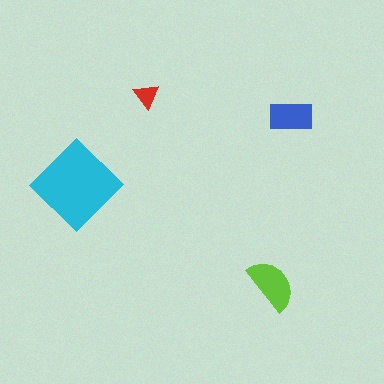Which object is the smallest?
The red triangle.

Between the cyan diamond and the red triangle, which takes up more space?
The cyan diamond.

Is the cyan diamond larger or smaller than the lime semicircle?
Larger.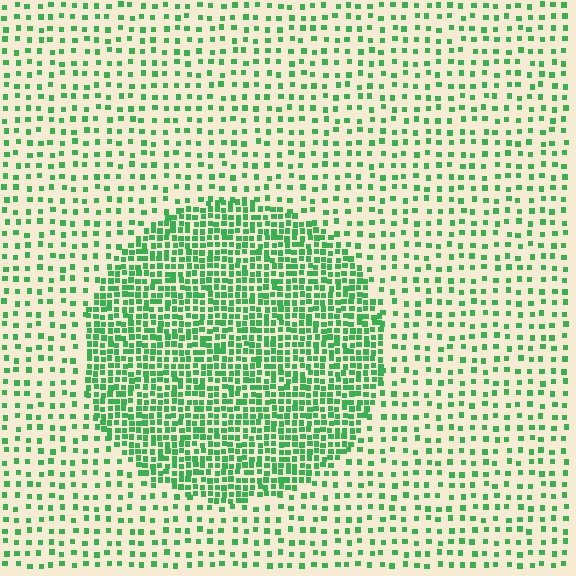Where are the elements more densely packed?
The elements are more densely packed inside the circle boundary.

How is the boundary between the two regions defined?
The boundary is defined by a change in element density (approximately 2.6x ratio). All elements are the same color, size, and shape.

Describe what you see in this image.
The image contains small green elements arranged at two different densities. A circle-shaped region is visible where the elements are more densely packed than the surrounding area.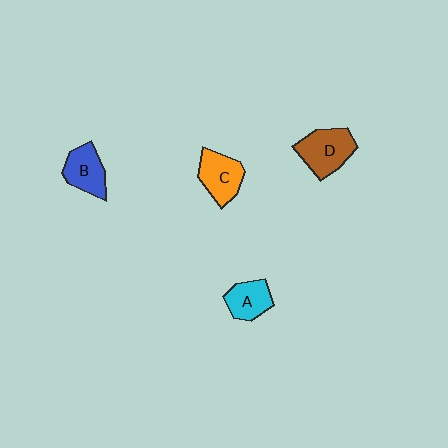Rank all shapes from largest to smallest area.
From largest to smallest: D (brown), C (orange), B (blue), A (cyan).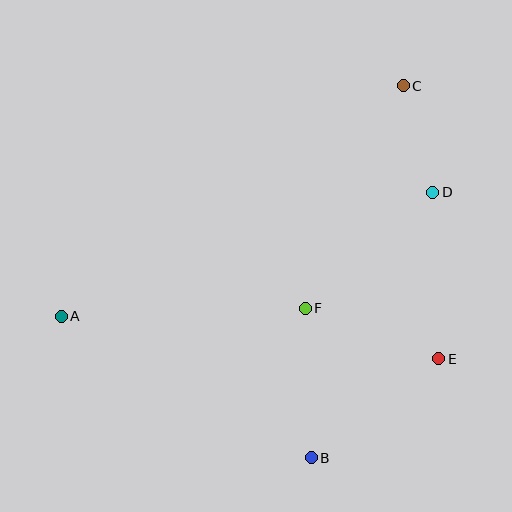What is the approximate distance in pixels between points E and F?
The distance between E and F is approximately 143 pixels.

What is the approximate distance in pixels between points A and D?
The distance between A and D is approximately 392 pixels.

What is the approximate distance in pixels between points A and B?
The distance between A and B is approximately 287 pixels.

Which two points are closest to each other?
Points C and D are closest to each other.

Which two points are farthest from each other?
Points A and C are farthest from each other.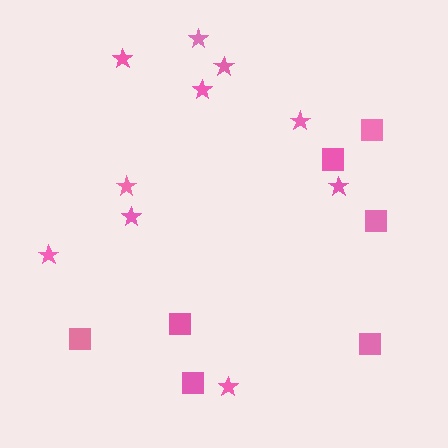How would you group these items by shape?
There are 2 groups: one group of squares (7) and one group of stars (10).